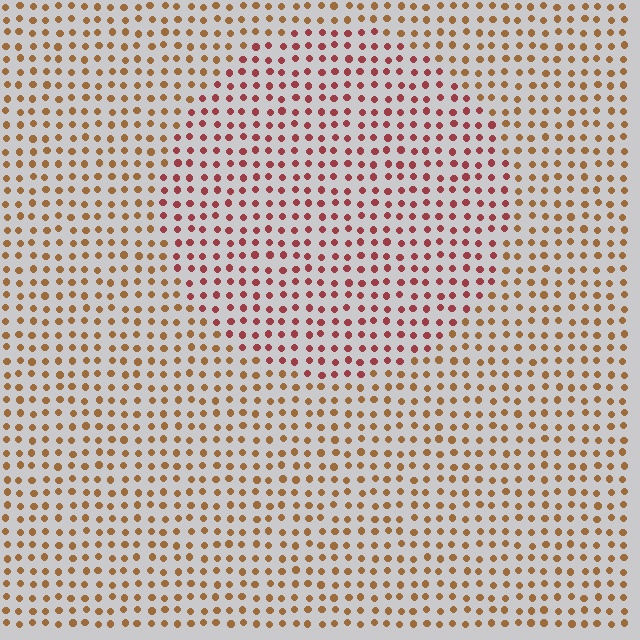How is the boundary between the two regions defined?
The boundary is defined purely by a slight shift in hue (about 37 degrees). Spacing, size, and orientation are identical on both sides.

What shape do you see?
I see a circle.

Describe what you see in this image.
The image is filled with small brown elements in a uniform arrangement. A circle-shaped region is visible where the elements are tinted to a slightly different hue, forming a subtle color boundary.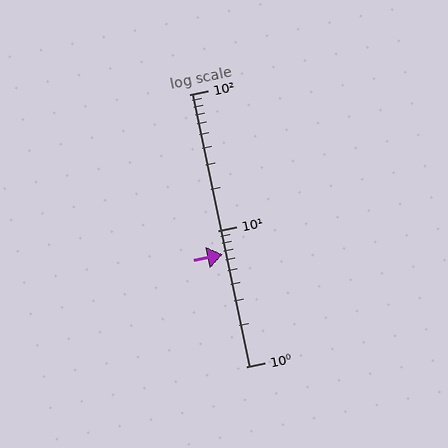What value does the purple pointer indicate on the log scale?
The pointer indicates approximately 6.7.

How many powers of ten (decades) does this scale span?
The scale spans 2 decades, from 1 to 100.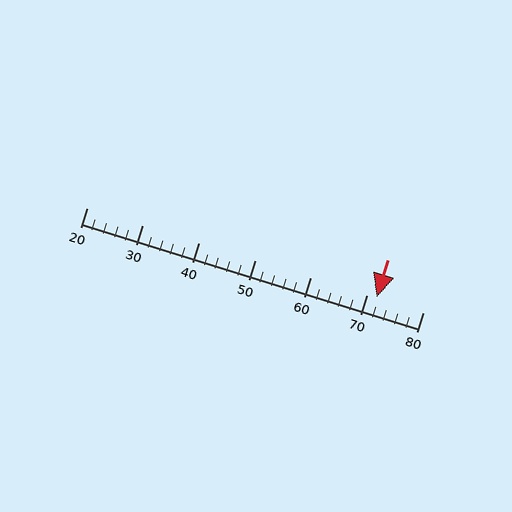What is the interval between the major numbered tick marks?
The major tick marks are spaced 10 units apart.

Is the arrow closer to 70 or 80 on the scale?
The arrow is closer to 70.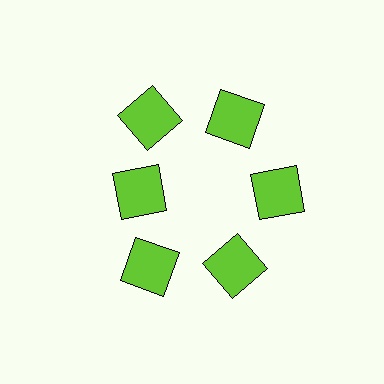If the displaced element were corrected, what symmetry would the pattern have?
It would have 6-fold rotational symmetry — the pattern would map onto itself every 60 degrees.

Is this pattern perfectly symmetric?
No. The 6 lime squares are arranged in a ring, but one element near the 9 o'clock position is pulled inward toward the center, breaking the 6-fold rotational symmetry.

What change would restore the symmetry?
The symmetry would be restored by moving it outward, back onto the ring so that all 6 squares sit at equal angles and equal distance from the center.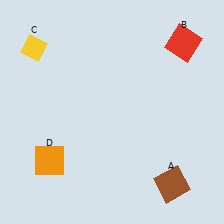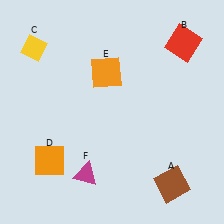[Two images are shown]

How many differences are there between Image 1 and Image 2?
There are 2 differences between the two images.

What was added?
An orange square (E), a magenta triangle (F) were added in Image 2.